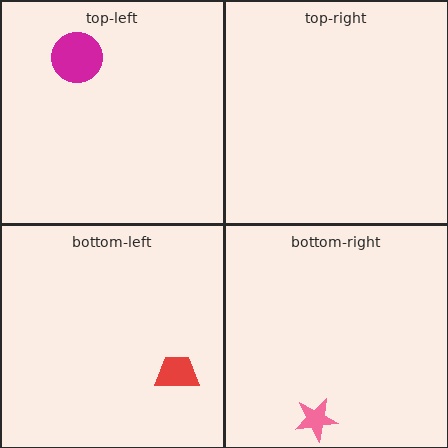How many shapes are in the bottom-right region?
1.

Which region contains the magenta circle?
The top-left region.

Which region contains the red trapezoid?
The bottom-left region.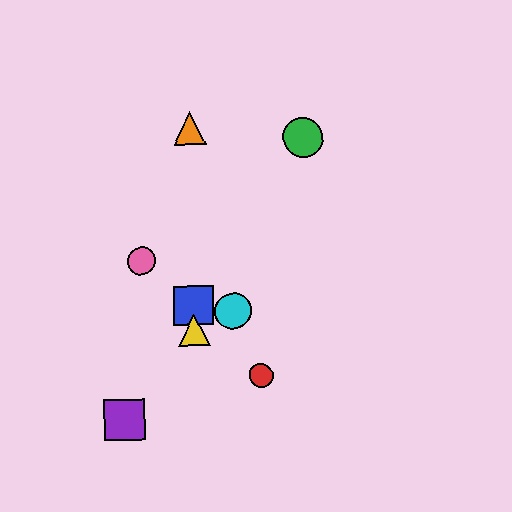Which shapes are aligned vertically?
The blue square, the yellow triangle, the orange triangle are aligned vertically.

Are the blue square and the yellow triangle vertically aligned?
Yes, both are at x≈194.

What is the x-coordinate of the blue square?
The blue square is at x≈194.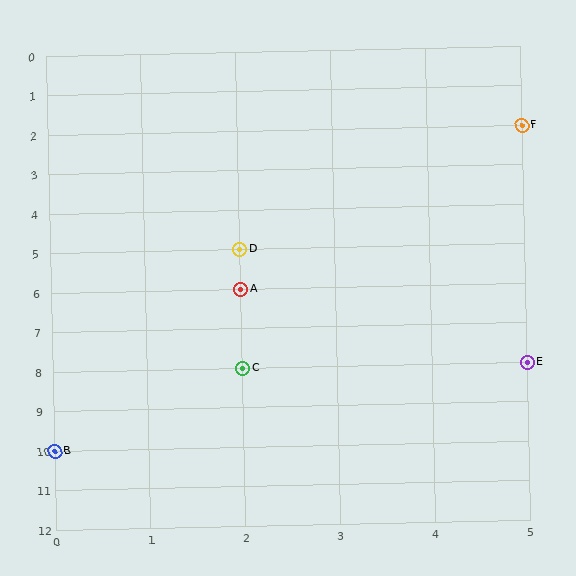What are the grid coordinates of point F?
Point F is at grid coordinates (5, 2).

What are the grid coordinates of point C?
Point C is at grid coordinates (2, 8).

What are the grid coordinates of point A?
Point A is at grid coordinates (2, 6).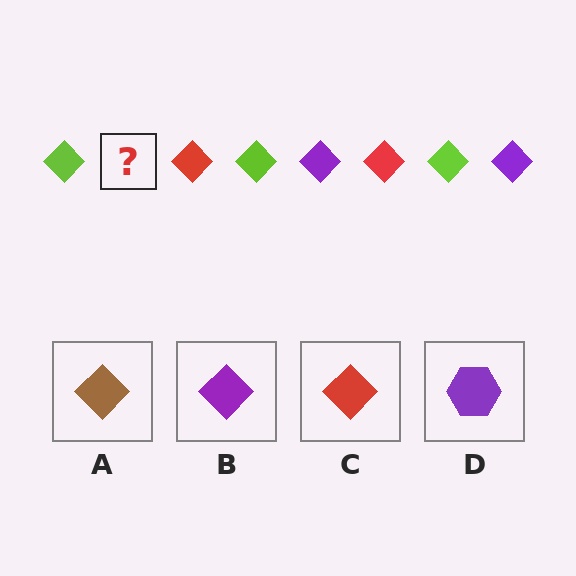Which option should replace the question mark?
Option B.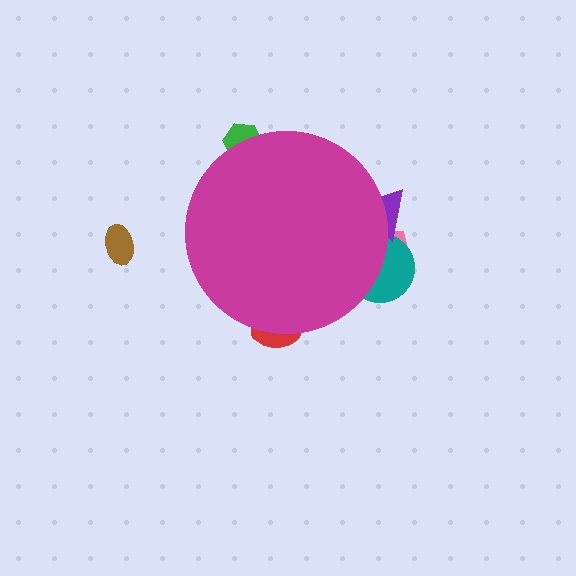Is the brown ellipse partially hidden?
No, the brown ellipse is fully visible.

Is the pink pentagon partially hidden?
Yes, the pink pentagon is partially hidden behind the magenta circle.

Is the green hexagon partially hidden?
Yes, the green hexagon is partially hidden behind the magenta circle.